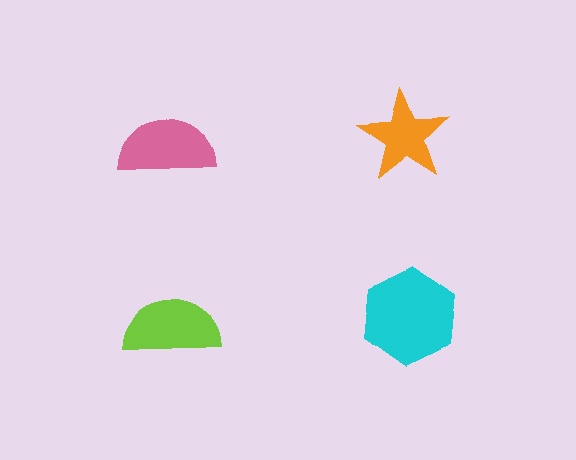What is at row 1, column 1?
A pink semicircle.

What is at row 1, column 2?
An orange star.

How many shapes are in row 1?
2 shapes.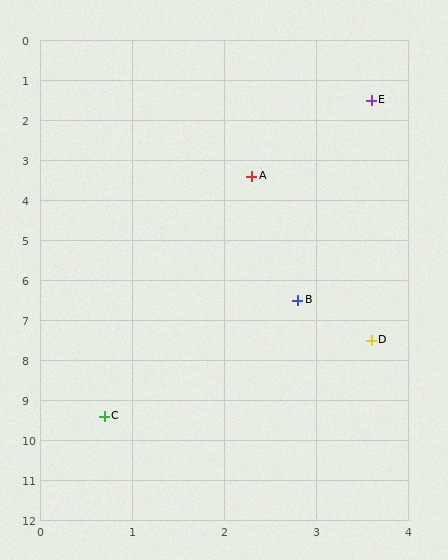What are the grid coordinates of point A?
Point A is at approximately (2.3, 3.4).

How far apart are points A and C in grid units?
Points A and C are about 6.2 grid units apart.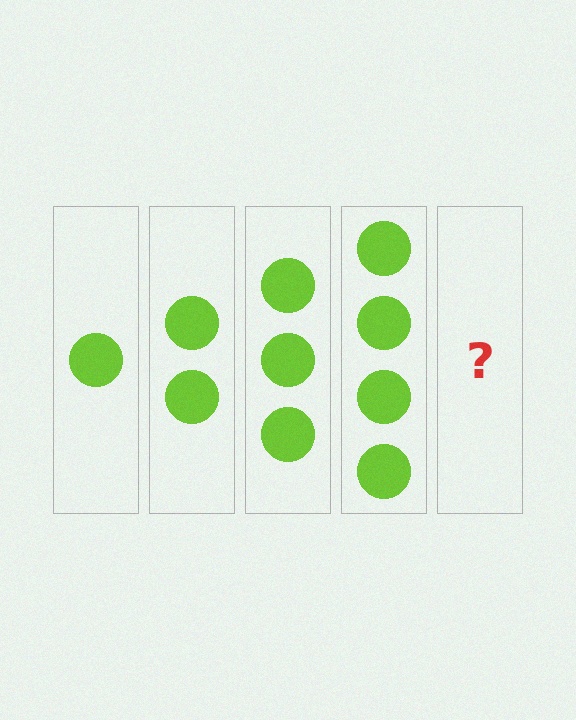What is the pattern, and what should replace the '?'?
The pattern is that each step adds one more circle. The '?' should be 5 circles.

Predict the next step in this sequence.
The next step is 5 circles.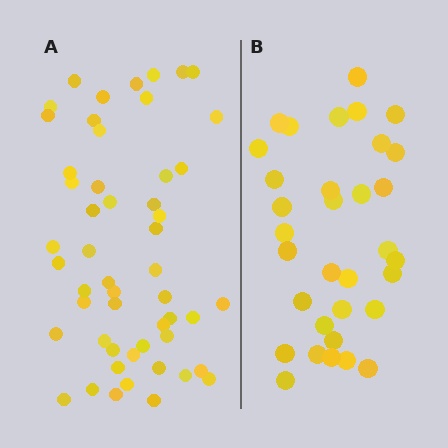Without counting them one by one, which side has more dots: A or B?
Region A (the left region) has more dots.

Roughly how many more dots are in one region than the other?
Region A has approximately 20 more dots than region B.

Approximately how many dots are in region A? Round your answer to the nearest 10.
About 50 dots. (The exact count is 52, which rounds to 50.)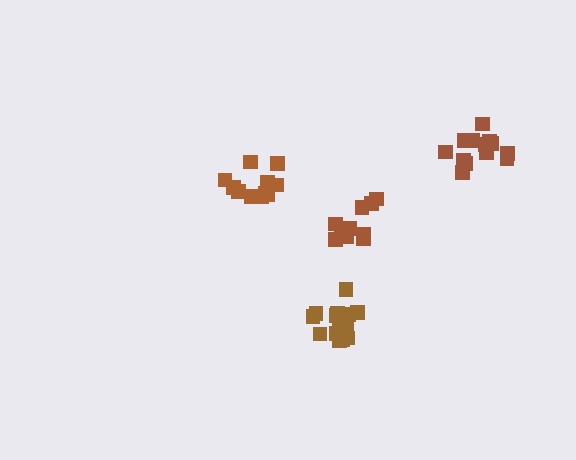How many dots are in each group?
Group 1: 13 dots, Group 2: 16 dots, Group 3: 10 dots, Group 4: 11 dots (50 total).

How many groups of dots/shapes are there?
There are 4 groups.